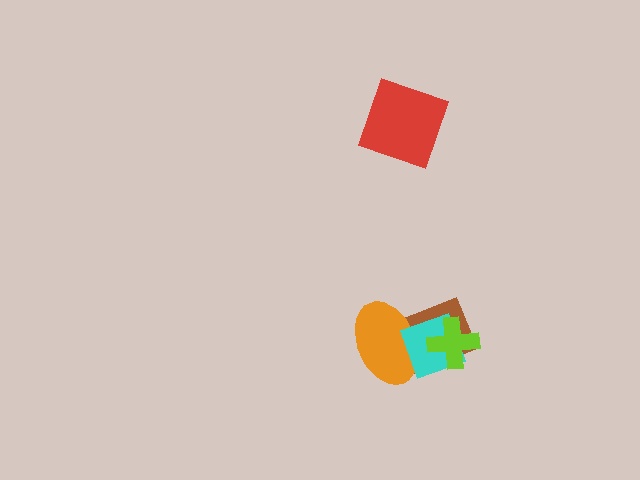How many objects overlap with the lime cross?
2 objects overlap with the lime cross.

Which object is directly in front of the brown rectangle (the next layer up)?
The orange ellipse is directly in front of the brown rectangle.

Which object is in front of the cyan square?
The lime cross is in front of the cyan square.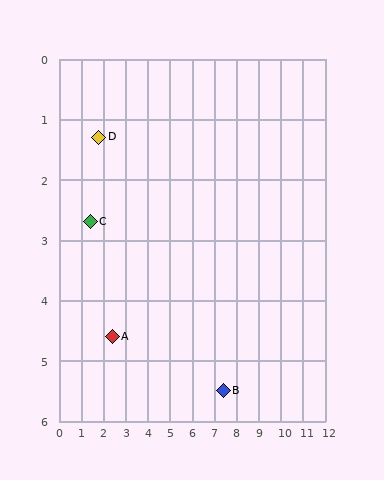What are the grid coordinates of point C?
Point C is at approximately (1.4, 2.7).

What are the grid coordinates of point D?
Point D is at approximately (1.8, 1.3).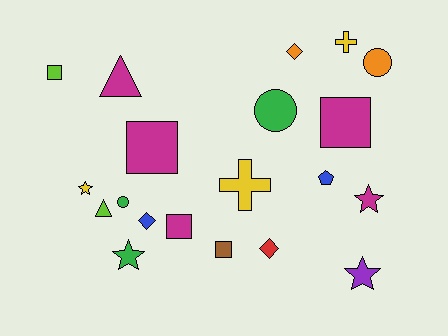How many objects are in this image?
There are 20 objects.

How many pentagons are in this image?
There is 1 pentagon.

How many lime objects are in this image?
There are 2 lime objects.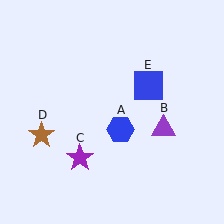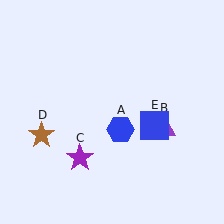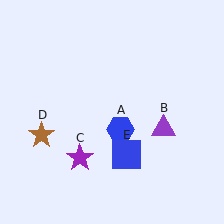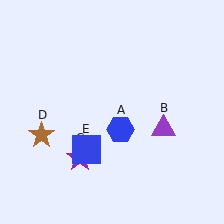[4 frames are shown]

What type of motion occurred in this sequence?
The blue square (object E) rotated clockwise around the center of the scene.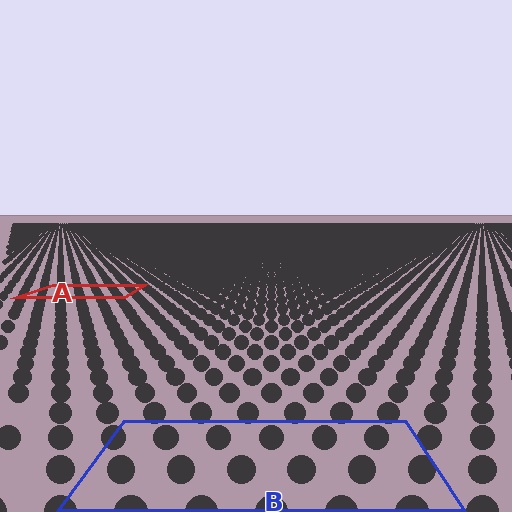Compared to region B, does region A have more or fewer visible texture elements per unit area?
Region A has more texture elements per unit area — they are packed more densely because it is farther away.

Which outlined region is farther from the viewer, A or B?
Region A is farther from the viewer — the texture elements inside it appear smaller and more densely packed.